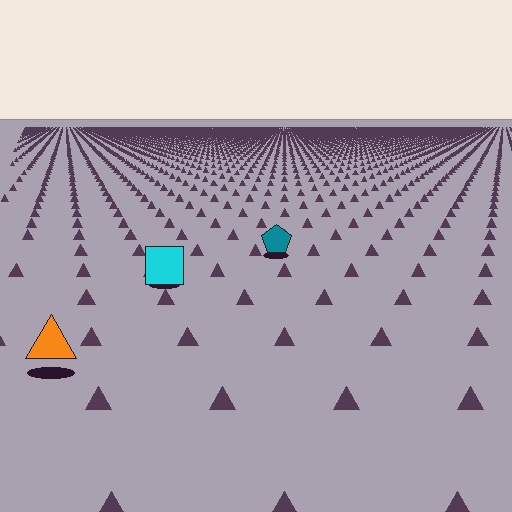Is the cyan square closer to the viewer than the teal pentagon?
Yes. The cyan square is closer — you can tell from the texture gradient: the ground texture is coarser near it.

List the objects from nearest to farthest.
From nearest to farthest: the orange triangle, the cyan square, the teal pentagon.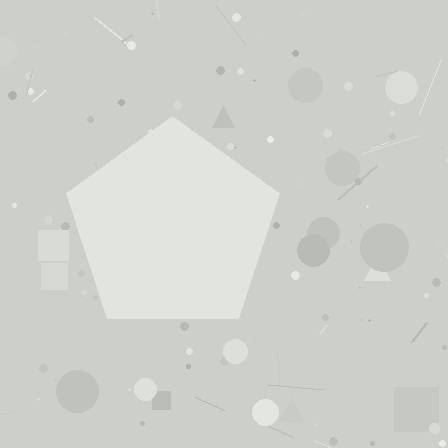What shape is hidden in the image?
A pentagon is hidden in the image.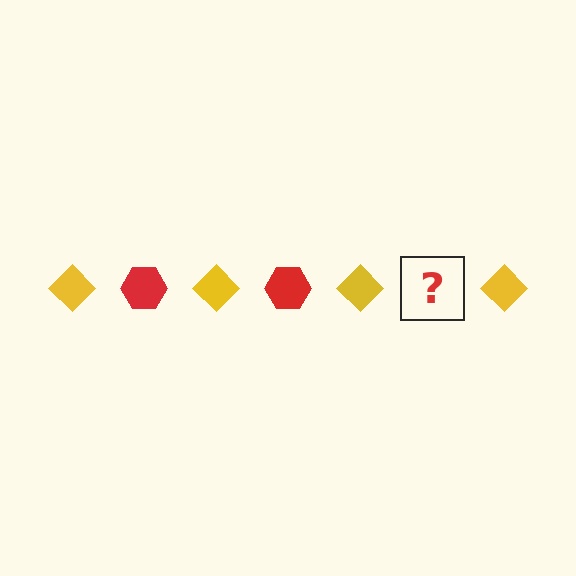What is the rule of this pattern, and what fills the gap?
The rule is that the pattern alternates between yellow diamond and red hexagon. The gap should be filled with a red hexagon.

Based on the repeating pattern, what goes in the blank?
The blank should be a red hexagon.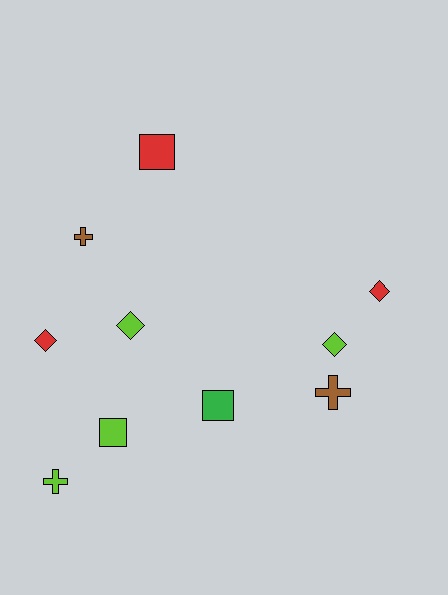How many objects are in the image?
There are 10 objects.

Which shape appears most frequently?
Diamond, with 4 objects.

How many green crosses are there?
There are no green crosses.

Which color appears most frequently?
Lime, with 4 objects.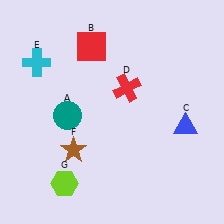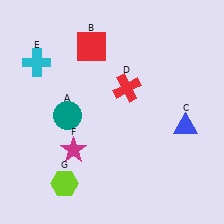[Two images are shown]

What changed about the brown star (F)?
In Image 1, F is brown. In Image 2, it changed to magenta.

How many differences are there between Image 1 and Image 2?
There is 1 difference between the two images.